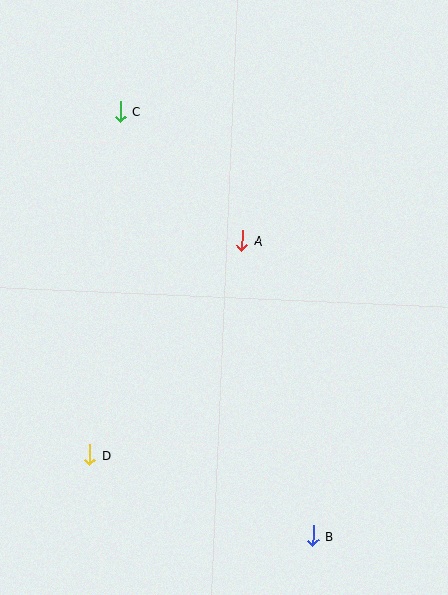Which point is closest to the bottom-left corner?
Point D is closest to the bottom-left corner.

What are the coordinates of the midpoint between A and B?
The midpoint between A and B is at (277, 388).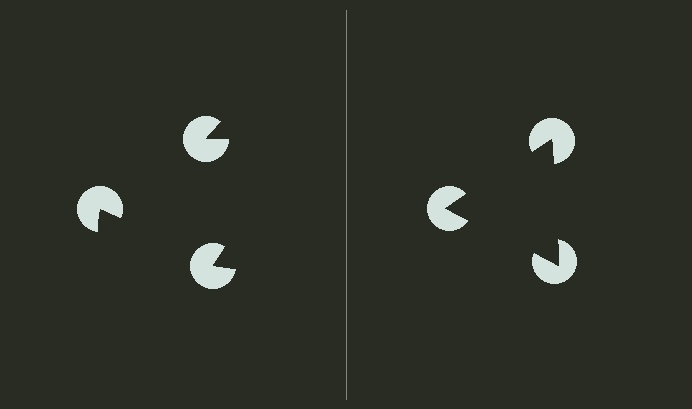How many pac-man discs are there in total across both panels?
6 — 3 on each side.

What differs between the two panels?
The pac-man discs are positioned identically on both sides; only the wedge orientations differ. On the right they align to a triangle; on the left they are misaligned.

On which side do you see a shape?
An illusory triangle appears on the right side. On the left side the wedge cuts are rotated, so no coherent shape forms.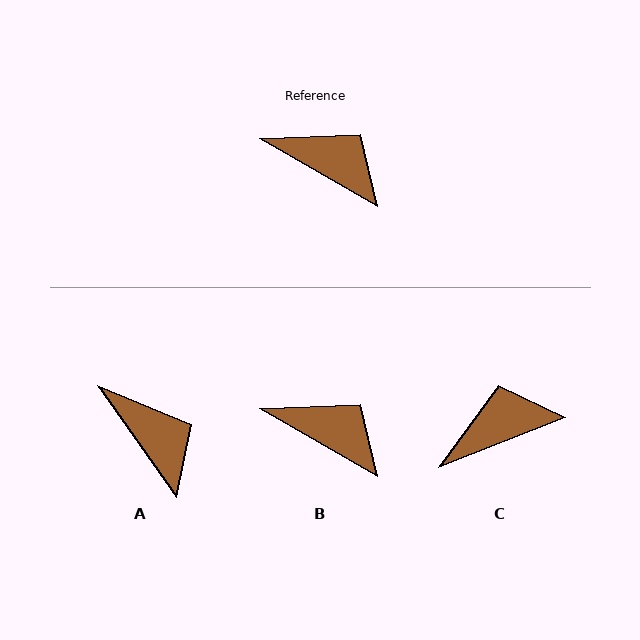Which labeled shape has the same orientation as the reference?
B.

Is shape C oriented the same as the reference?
No, it is off by about 51 degrees.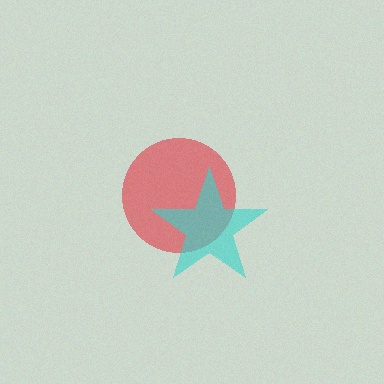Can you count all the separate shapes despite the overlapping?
Yes, there are 2 separate shapes.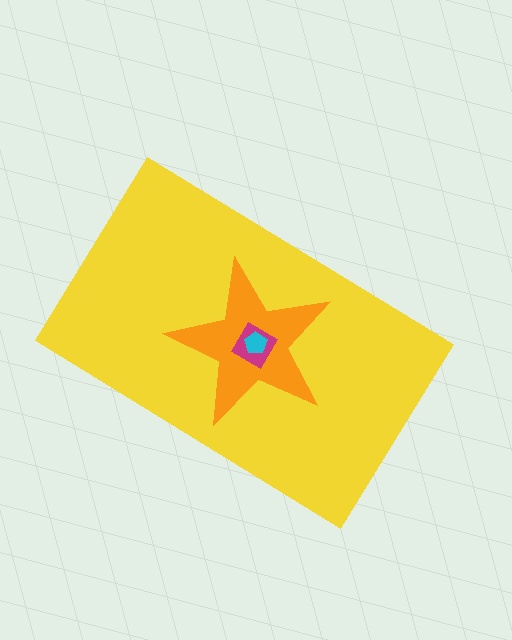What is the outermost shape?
The yellow rectangle.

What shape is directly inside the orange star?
The magenta diamond.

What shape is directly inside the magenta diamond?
The cyan pentagon.